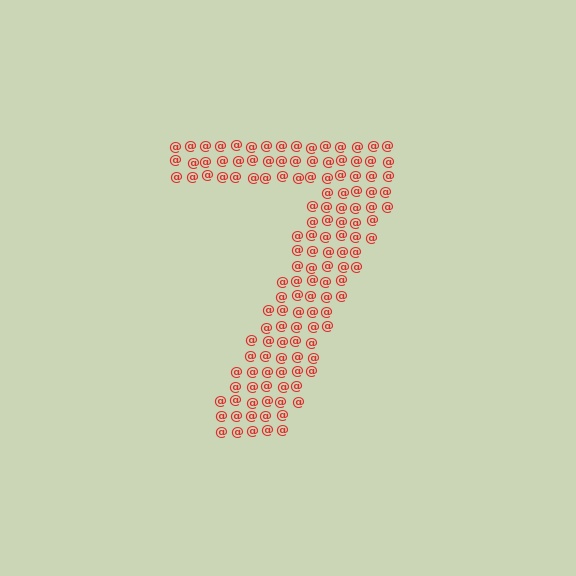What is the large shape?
The large shape is the digit 7.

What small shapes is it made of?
It is made of small at signs.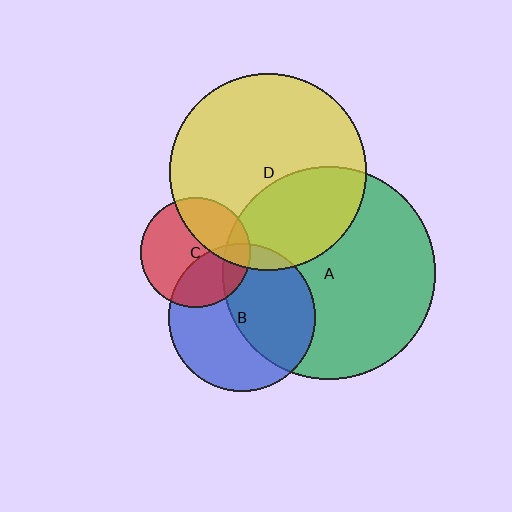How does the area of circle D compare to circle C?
Approximately 3.2 times.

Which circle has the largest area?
Circle A (green).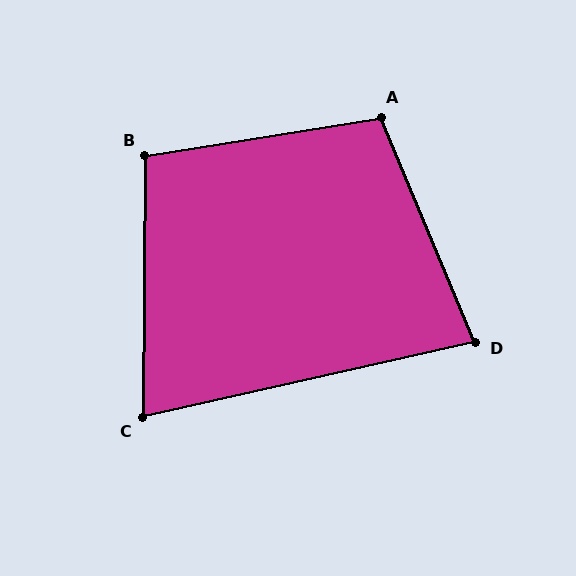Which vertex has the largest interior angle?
A, at approximately 103 degrees.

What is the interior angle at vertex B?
Approximately 100 degrees (obtuse).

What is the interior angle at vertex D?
Approximately 80 degrees (acute).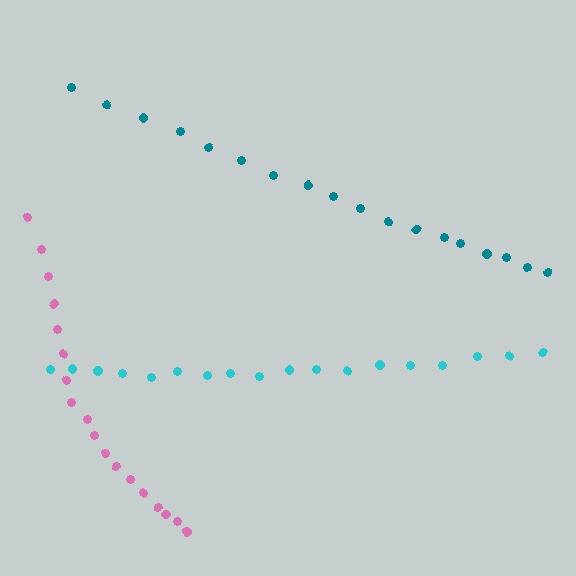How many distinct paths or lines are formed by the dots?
There are 3 distinct paths.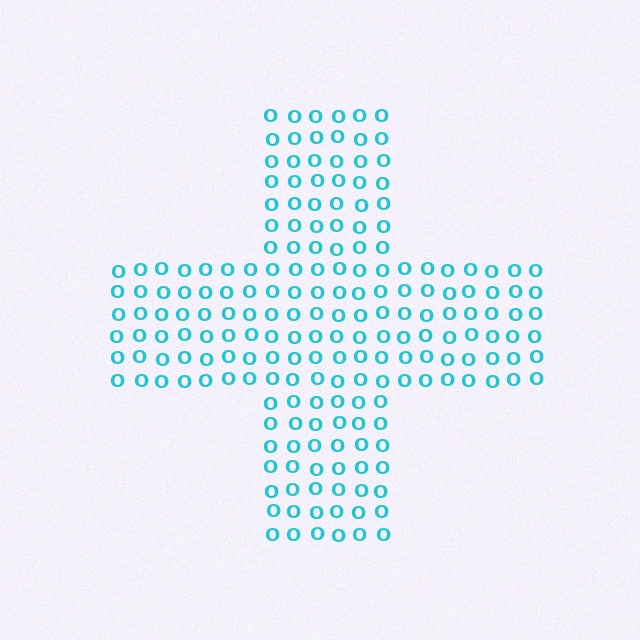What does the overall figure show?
The overall figure shows a cross.